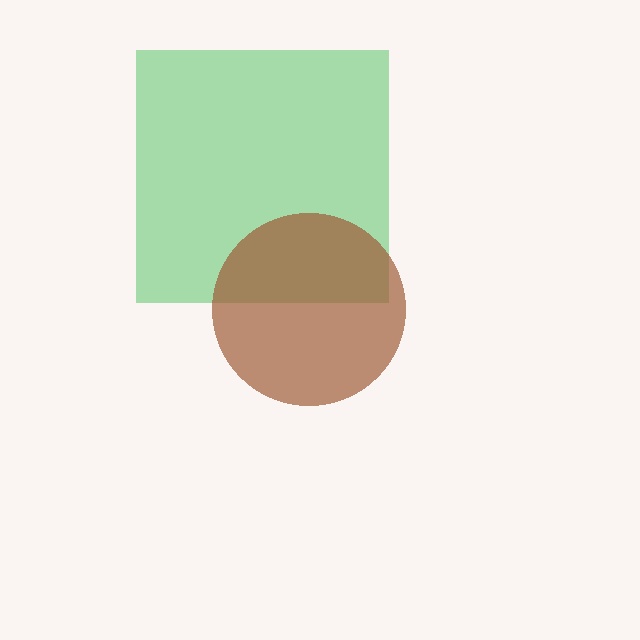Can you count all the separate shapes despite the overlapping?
Yes, there are 2 separate shapes.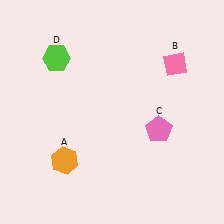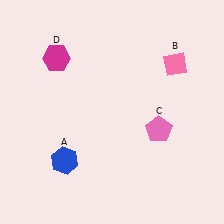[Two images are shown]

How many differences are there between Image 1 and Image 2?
There are 2 differences between the two images.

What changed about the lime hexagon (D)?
In Image 1, D is lime. In Image 2, it changed to magenta.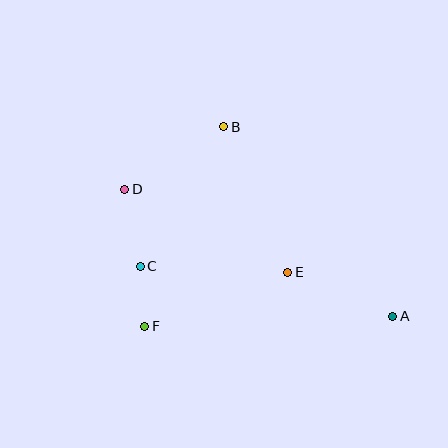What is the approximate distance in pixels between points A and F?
The distance between A and F is approximately 248 pixels.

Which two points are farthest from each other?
Points A and D are farthest from each other.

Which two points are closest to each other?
Points C and F are closest to each other.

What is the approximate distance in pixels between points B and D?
The distance between B and D is approximately 117 pixels.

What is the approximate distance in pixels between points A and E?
The distance between A and E is approximately 114 pixels.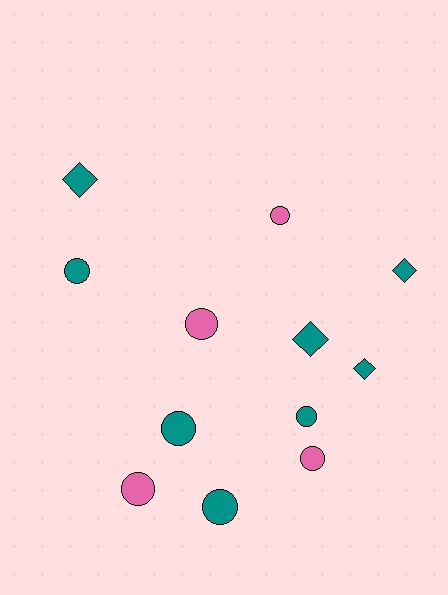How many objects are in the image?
There are 12 objects.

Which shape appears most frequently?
Circle, with 8 objects.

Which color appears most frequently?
Teal, with 8 objects.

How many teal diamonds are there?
There are 4 teal diamonds.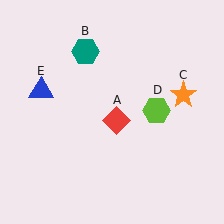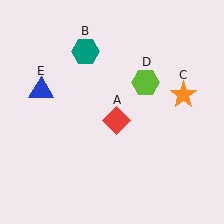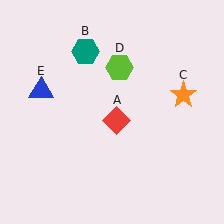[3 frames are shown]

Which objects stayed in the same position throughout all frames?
Red diamond (object A) and teal hexagon (object B) and orange star (object C) and blue triangle (object E) remained stationary.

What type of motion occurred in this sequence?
The lime hexagon (object D) rotated counterclockwise around the center of the scene.